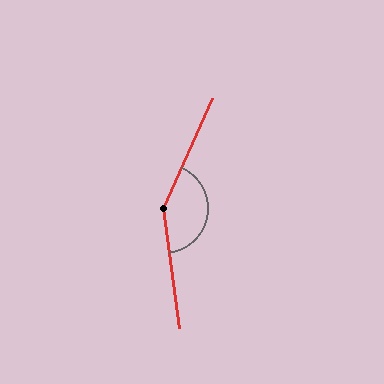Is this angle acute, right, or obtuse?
It is obtuse.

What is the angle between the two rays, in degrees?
Approximately 149 degrees.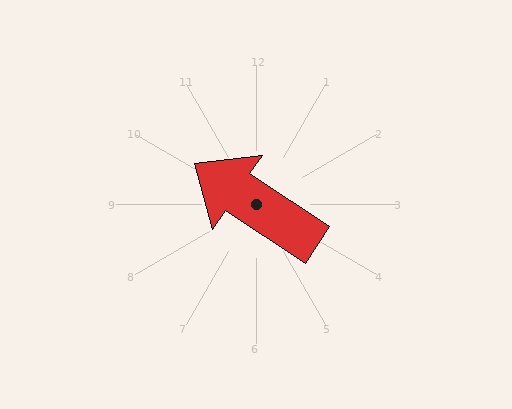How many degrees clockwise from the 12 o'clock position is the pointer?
Approximately 304 degrees.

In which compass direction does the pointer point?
Northwest.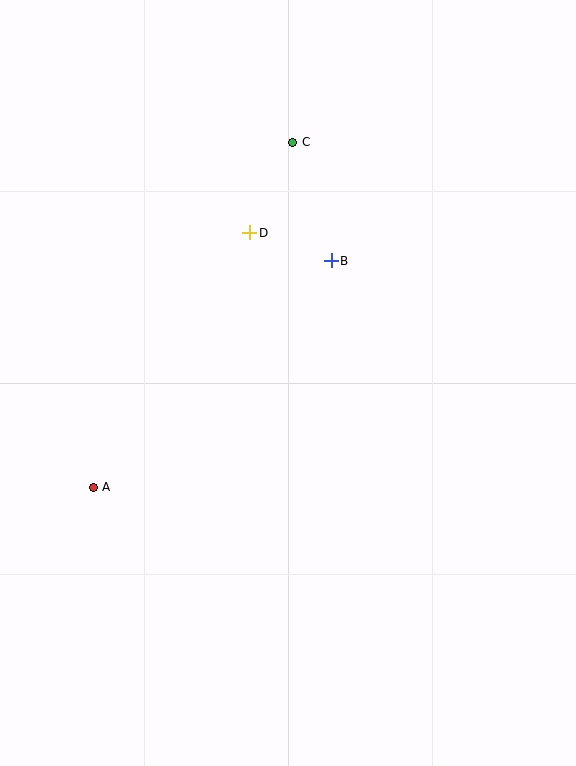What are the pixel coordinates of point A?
Point A is at (93, 487).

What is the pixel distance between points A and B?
The distance between A and B is 329 pixels.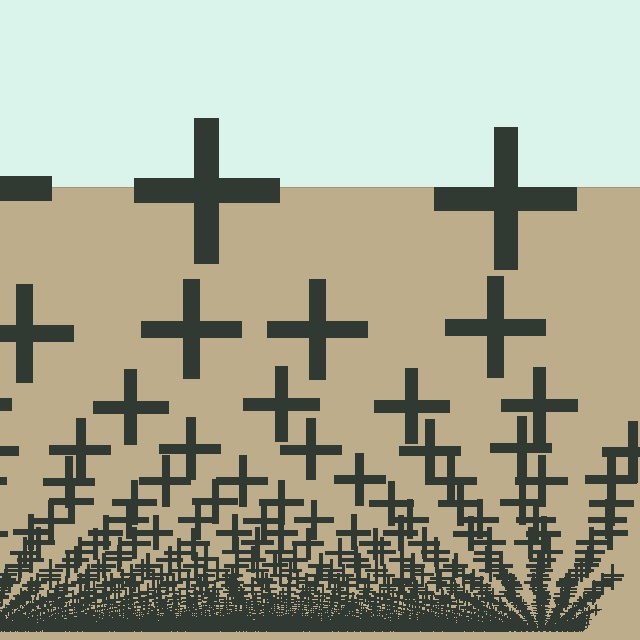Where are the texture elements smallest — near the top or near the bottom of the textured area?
Near the bottom.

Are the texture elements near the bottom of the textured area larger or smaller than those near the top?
Smaller. The gradient is inverted — elements near the bottom are smaller and denser.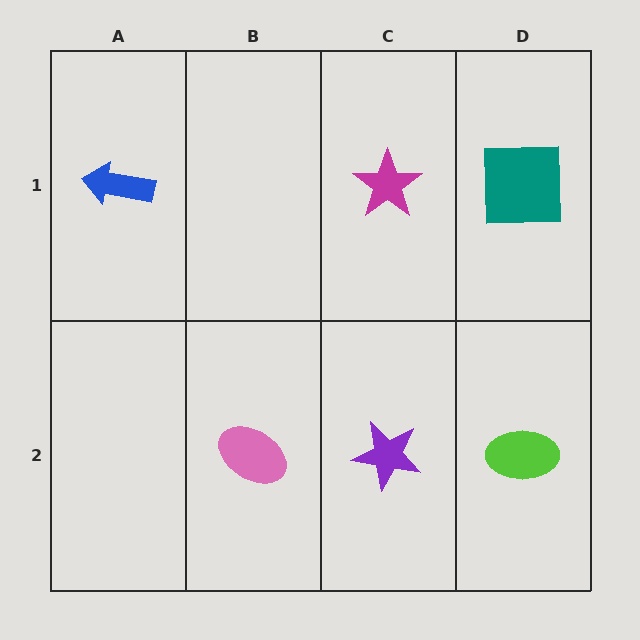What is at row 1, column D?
A teal square.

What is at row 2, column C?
A purple star.